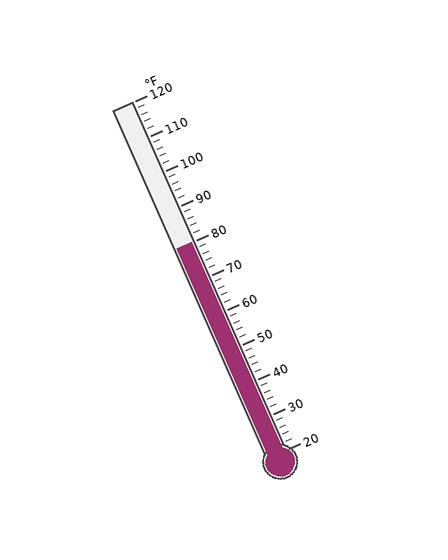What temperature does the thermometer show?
The thermometer shows approximately 80°F.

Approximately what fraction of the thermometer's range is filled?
The thermometer is filled to approximately 60% of its range.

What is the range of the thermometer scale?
The thermometer scale ranges from 20°F to 120°F.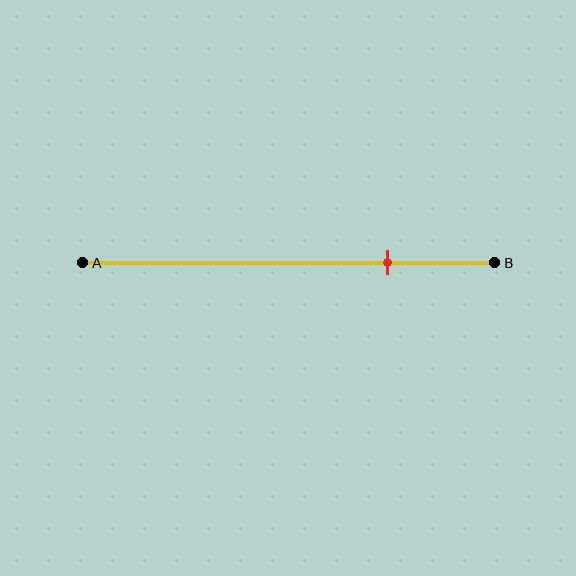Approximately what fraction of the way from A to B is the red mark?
The red mark is approximately 75% of the way from A to B.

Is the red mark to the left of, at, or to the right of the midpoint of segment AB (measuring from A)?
The red mark is to the right of the midpoint of segment AB.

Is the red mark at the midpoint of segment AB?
No, the mark is at about 75% from A, not at the 50% midpoint.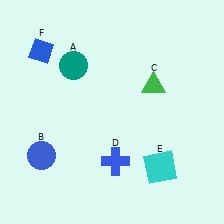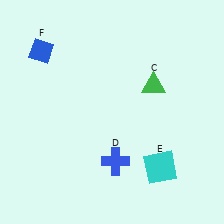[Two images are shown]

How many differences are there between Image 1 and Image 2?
There are 2 differences between the two images.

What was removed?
The blue circle (B), the teal circle (A) were removed in Image 2.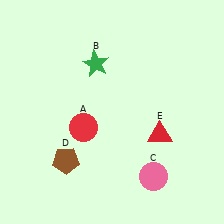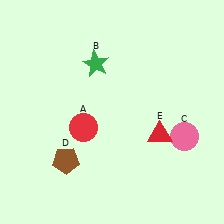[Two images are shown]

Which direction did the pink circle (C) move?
The pink circle (C) moved up.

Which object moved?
The pink circle (C) moved up.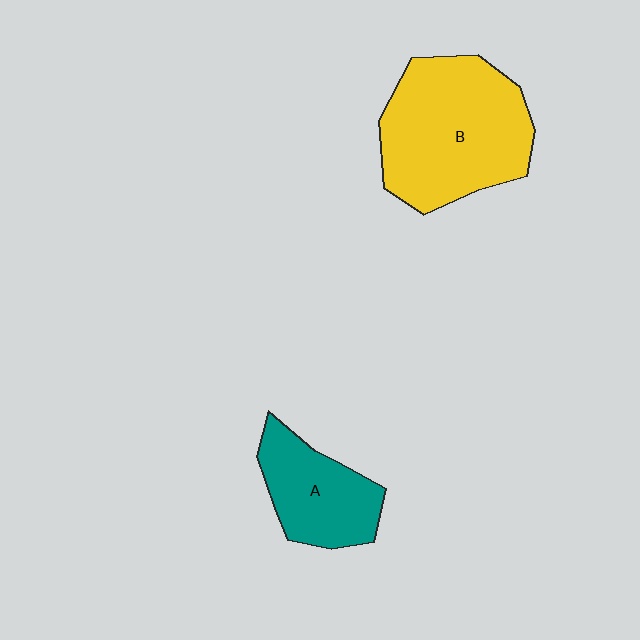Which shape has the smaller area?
Shape A (teal).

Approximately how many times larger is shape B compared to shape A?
Approximately 1.8 times.